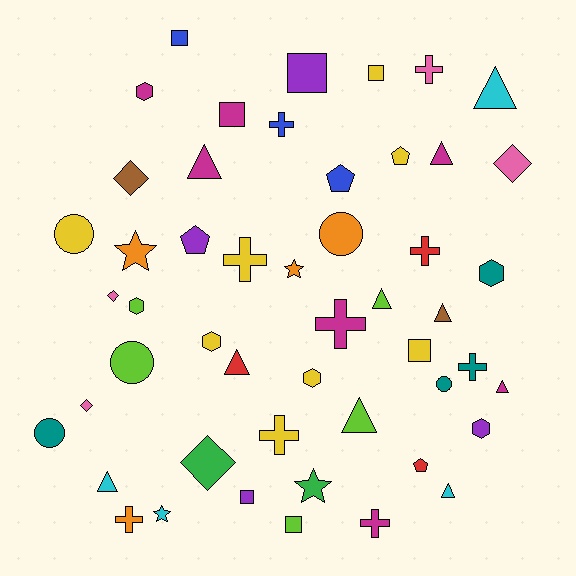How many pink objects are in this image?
There are 4 pink objects.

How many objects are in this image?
There are 50 objects.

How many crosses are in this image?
There are 9 crosses.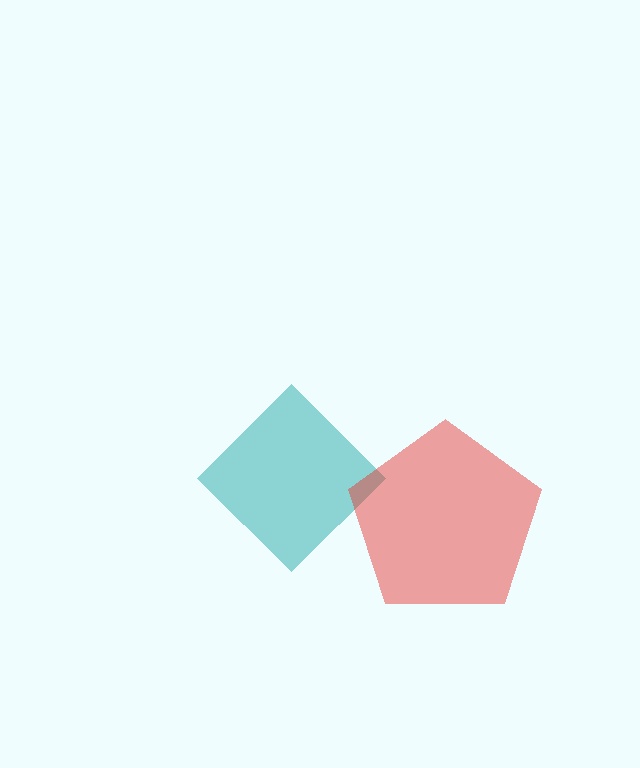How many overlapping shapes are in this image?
There are 2 overlapping shapes in the image.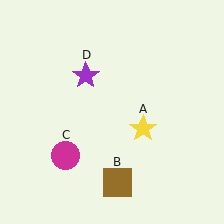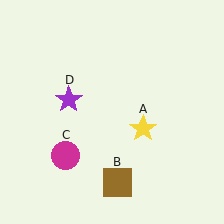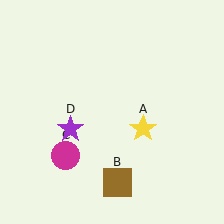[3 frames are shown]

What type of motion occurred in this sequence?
The purple star (object D) rotated counterclockwise around the center of the scene.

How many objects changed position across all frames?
1 object changed position: purple star (object D).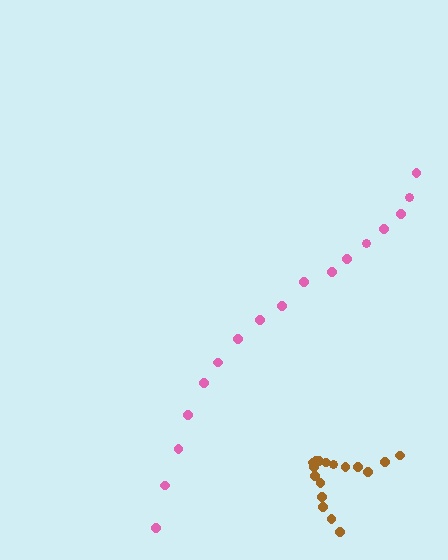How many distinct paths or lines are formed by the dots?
There are 2 distinct paths.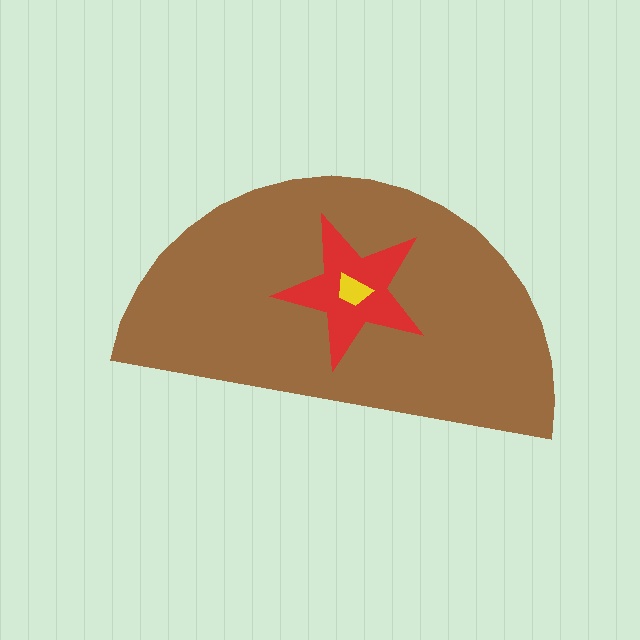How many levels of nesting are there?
3.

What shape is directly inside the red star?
The yellow trapezoid.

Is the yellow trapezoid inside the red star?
Yes.